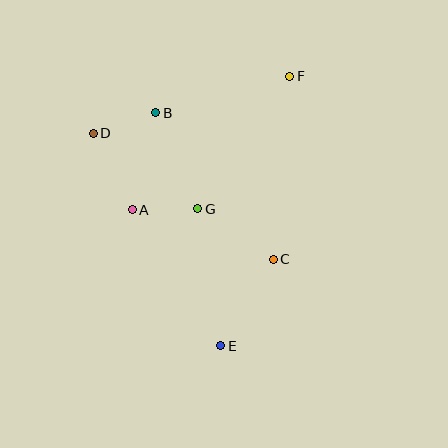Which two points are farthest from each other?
Points E and F are farthest from each other.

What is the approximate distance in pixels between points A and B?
The distance between A and B is approximately 100 pixels.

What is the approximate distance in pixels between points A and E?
The distance between A and E is approximately 162 pixels.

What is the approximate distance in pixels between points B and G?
The distance between B and G is approximately 105 pixels.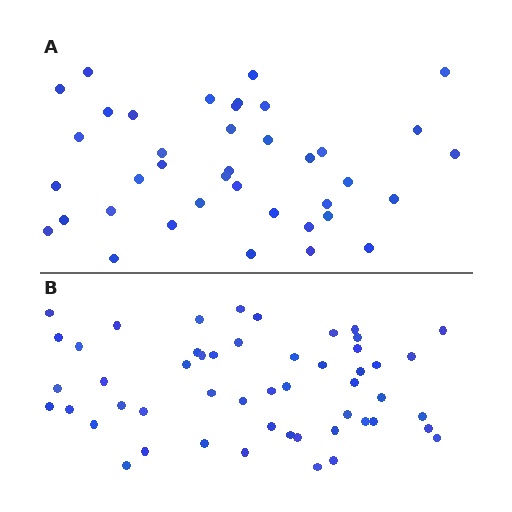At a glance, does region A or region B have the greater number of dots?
Region B (the bottom region) has more dots.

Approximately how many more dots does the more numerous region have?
Region B has roughly 12 or so more dots than region A.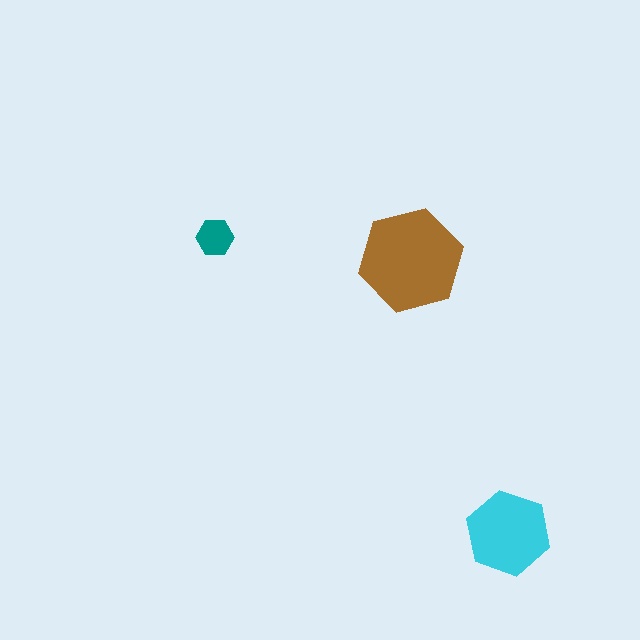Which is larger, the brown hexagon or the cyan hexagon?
The brown one.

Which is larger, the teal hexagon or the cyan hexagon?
The cyan one.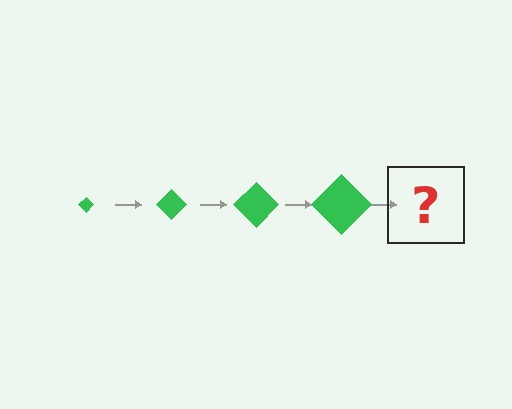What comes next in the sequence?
The next element should be a green diamond, larger than the previous one.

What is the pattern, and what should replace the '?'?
The pattern is that the diamond gets progressively larger each step. The '?' should be a green diamond, larger than the previous one.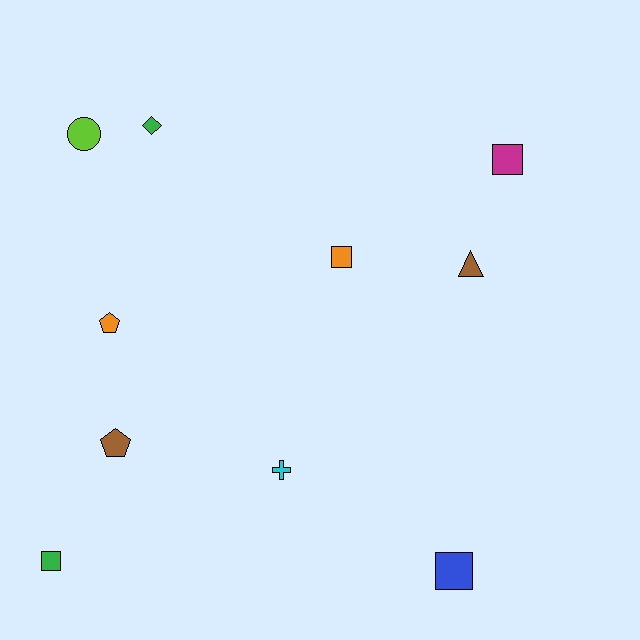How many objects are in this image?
There are 10 objects.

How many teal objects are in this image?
There are no teal objects.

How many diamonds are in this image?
There is 1 diamond.